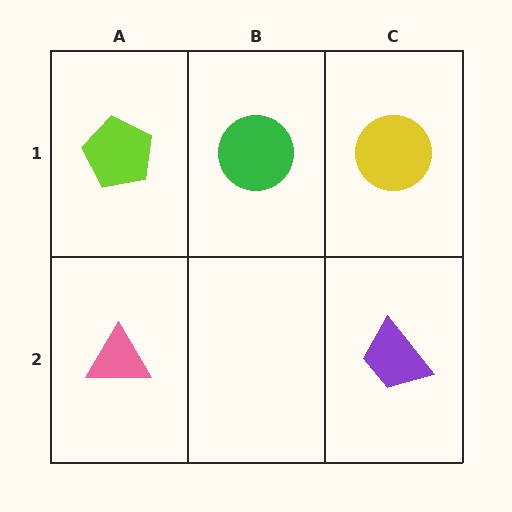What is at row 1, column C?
A yellow circle.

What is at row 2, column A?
A pink triangle.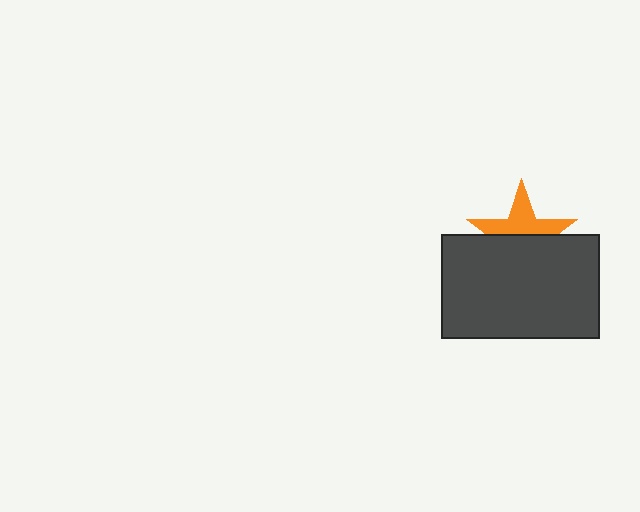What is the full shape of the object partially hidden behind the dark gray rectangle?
The partially hidden object is an orange star.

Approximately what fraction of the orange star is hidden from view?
Roughly 53% of the orange star is hidden behind the dark gray rectangle.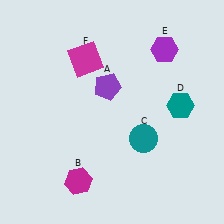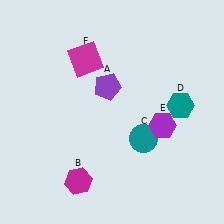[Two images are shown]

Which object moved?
The purple hexagon (E) moved down.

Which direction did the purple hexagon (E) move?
The purple hexagon (E) moved down.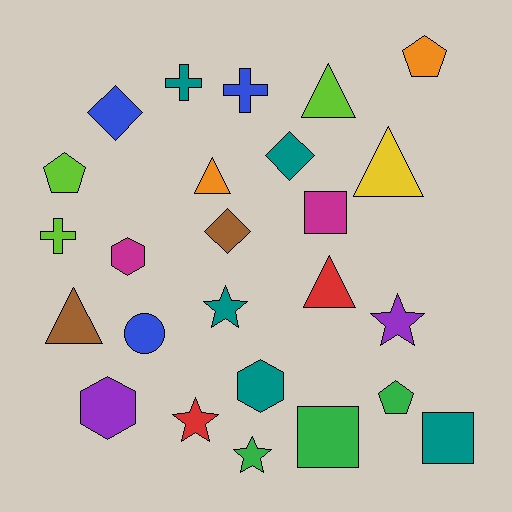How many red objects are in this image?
There are 2 red objects.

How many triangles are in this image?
There are 5 triangles.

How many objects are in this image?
There are 25 objects.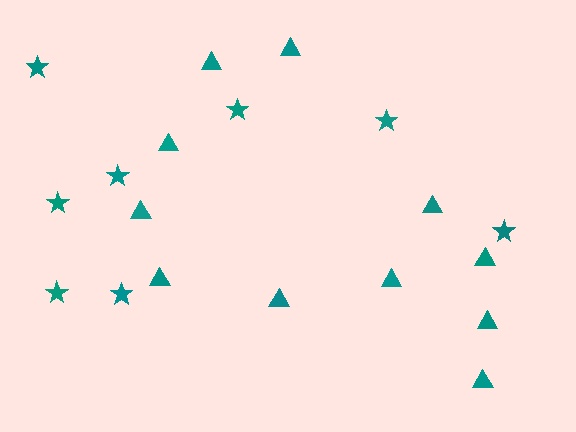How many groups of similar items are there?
There are 2 groups: one group of triangles (11) and one group of stars (8).